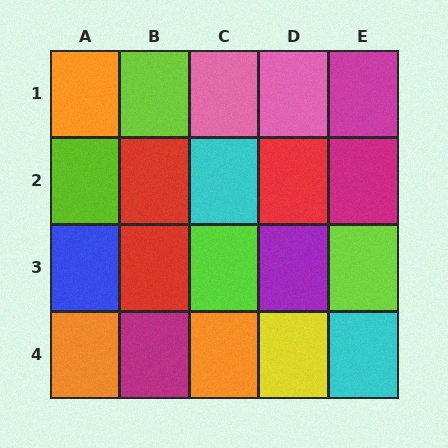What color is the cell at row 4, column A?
Orange.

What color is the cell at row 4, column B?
Magenta.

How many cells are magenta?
3 cells are magenta.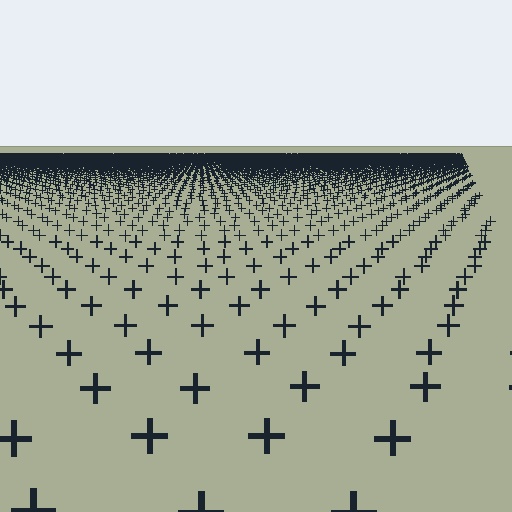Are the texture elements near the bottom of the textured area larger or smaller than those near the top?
Larger. Near the bottom, elements are closer to the viewer and appear at a bigger on-screen size.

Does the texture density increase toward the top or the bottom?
Density increases toward the top.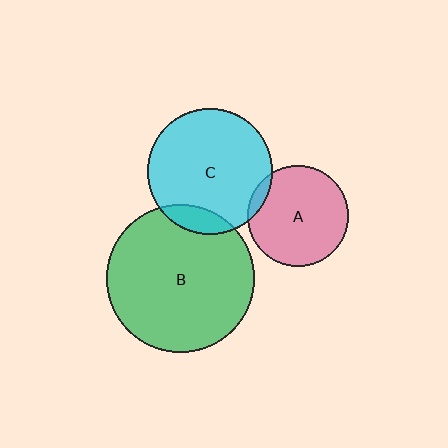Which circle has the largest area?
Circle B (green).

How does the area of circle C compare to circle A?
Approximately 1.6 times.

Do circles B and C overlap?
Yes.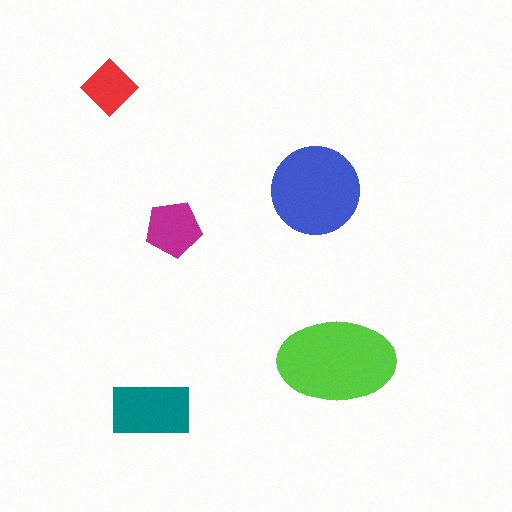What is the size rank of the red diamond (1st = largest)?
5th.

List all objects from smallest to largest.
The red diamond, the magenta pentagon, the teal rectangle, the blue circle, the lime ellipse.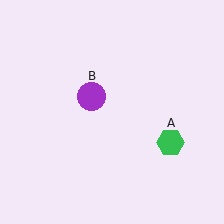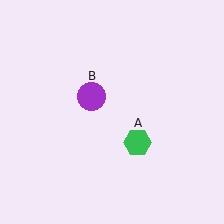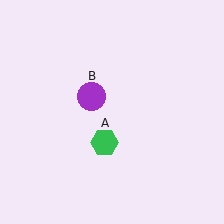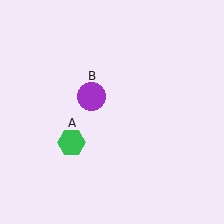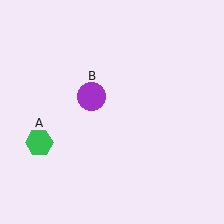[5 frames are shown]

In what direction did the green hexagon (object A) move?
The green hexagon (object A) moved left.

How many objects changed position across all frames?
1 object changed position: green hexagon (object A).